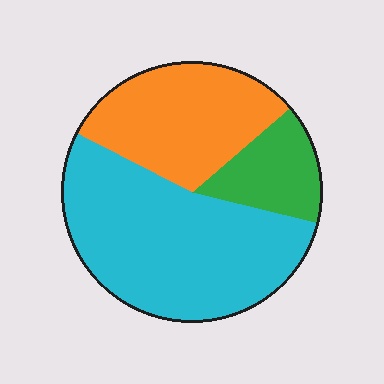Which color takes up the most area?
Cyan, at roughly 55%.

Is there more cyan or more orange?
Cyan.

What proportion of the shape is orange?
Orange takes up about one third (1/3) of the shape.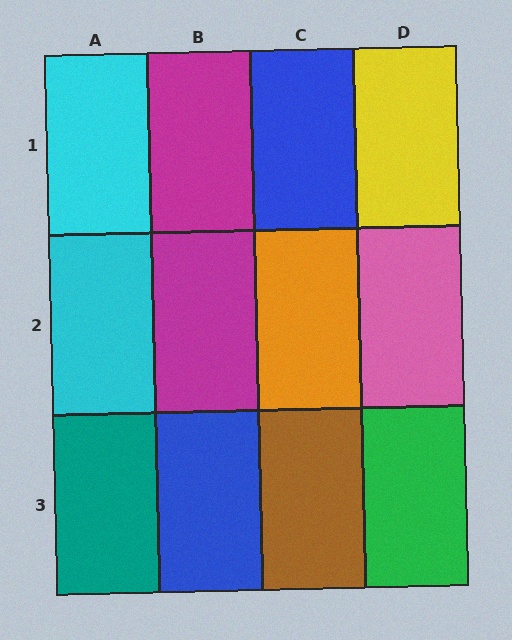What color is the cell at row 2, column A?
Cyan.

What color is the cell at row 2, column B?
Magenta.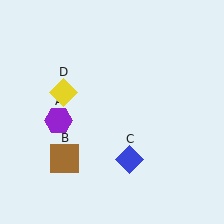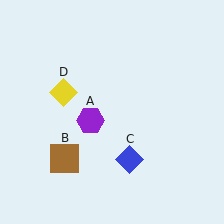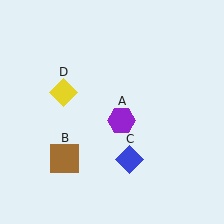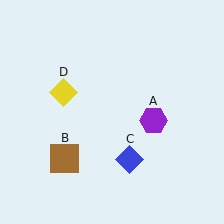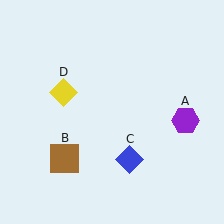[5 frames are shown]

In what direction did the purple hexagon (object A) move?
The purple hexagon (object A) moved right.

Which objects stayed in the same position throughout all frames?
Brown square (object B) and blue diamond (object C) and yellow diamond (object D) remained stationary.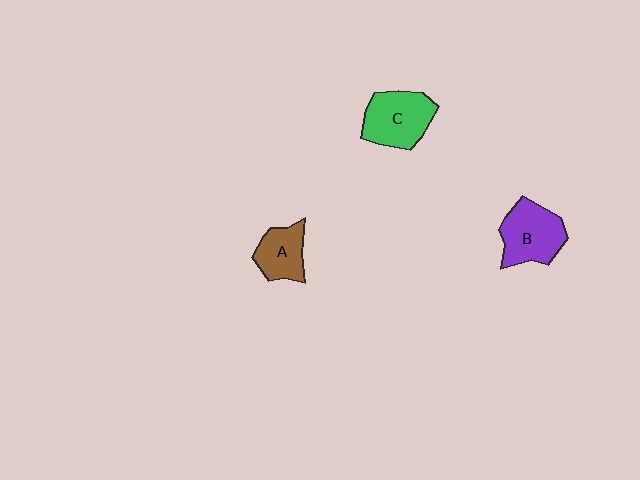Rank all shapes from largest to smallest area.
From largest to smallest: C (green), B (purple), A (brown).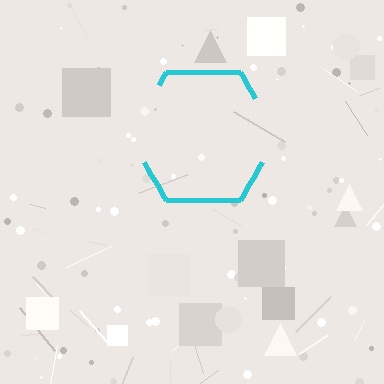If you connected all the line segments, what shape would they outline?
They would outline a hexagon.